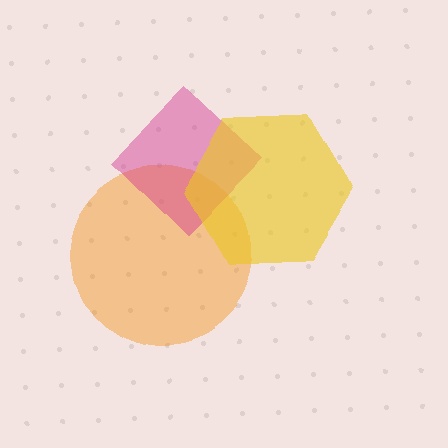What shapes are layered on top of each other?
The layered shapes are: an orange circle, a magenta diamond, a yellow hexagon.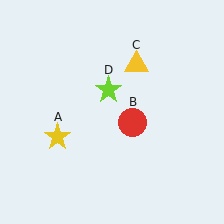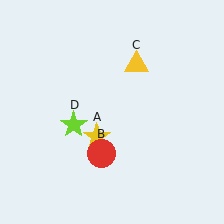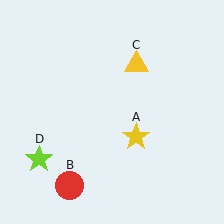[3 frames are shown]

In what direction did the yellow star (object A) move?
The yellow star (object A) moved right.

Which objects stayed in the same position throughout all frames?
Yellow triangle (object C) remained stationary.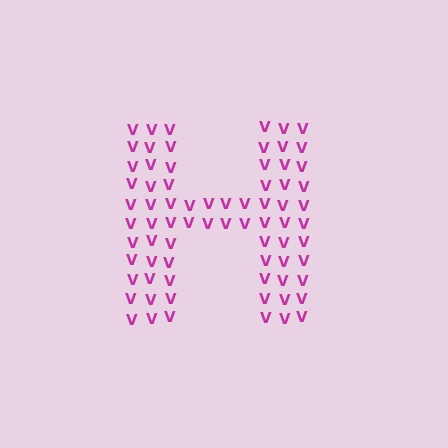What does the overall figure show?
The overall figure shows the letter H.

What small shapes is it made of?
It is made of small letter V's.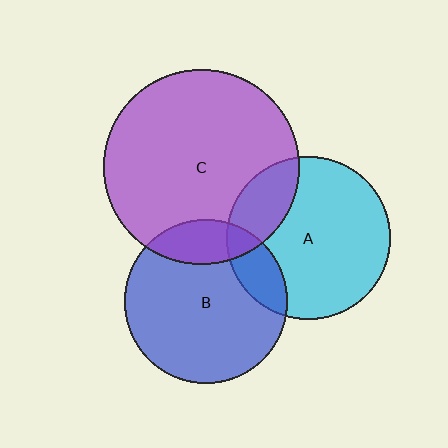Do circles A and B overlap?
Yes.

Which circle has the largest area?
Circle C (purple).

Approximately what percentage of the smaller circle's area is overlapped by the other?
Approximately 15%.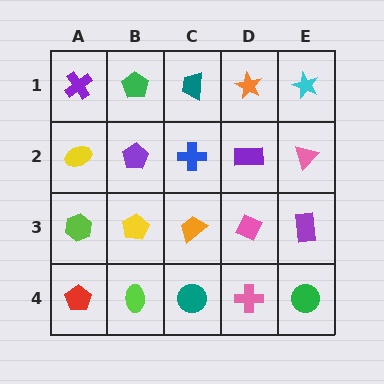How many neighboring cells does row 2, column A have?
3.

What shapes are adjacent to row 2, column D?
An orange star (row 1, column D), a pink diamond (row 3, column D), a blue cross (row 2, column C), a pink triangle (row 2, column E).